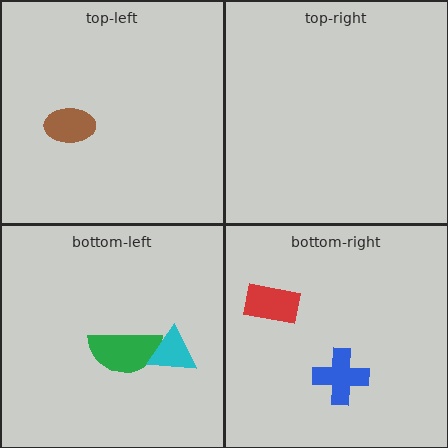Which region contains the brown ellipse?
The top-left region.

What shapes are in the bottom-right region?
The red rectangle, the blue cross.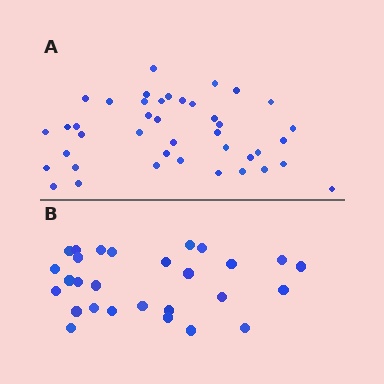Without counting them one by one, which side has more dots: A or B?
Region A (the top region) has more dots.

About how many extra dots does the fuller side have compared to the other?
Region A has approximately 15 more dots than region B.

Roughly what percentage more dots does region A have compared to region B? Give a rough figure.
About 45% more.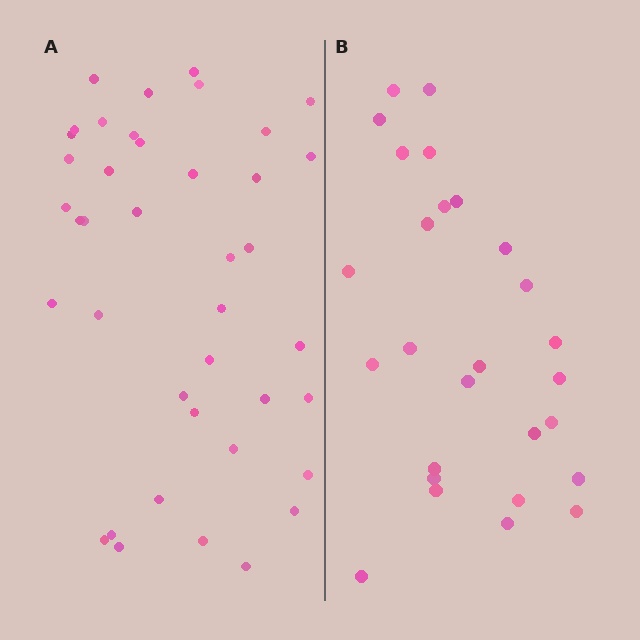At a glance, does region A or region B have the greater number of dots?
Region A (the left region) has more dots.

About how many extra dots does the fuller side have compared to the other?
Region A has approximately 15 more dots than region B.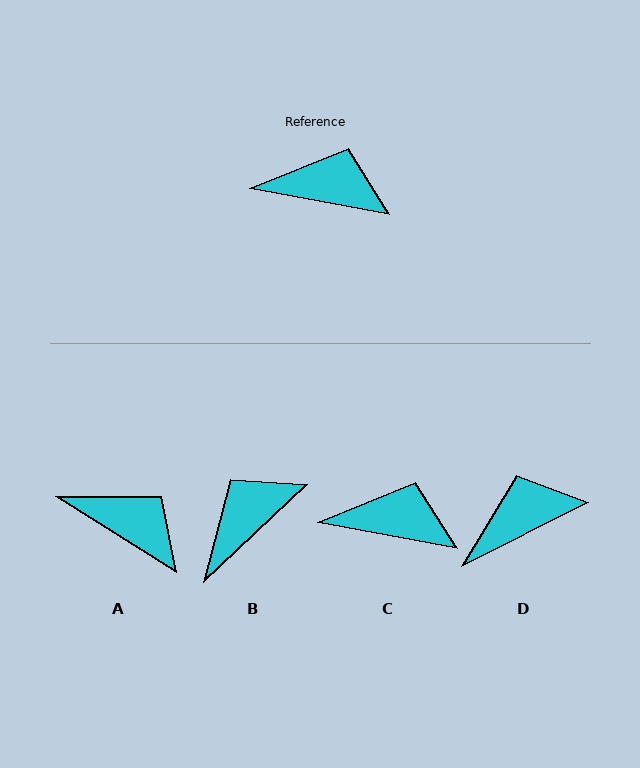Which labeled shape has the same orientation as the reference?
C.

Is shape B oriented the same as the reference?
No, it is off by about 54 degrees.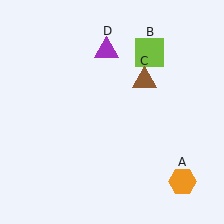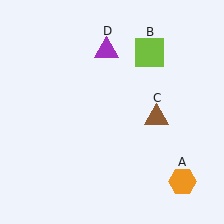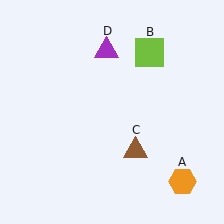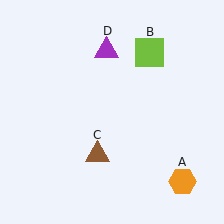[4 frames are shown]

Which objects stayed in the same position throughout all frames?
Orange hexagon (object A) and lime square (object B) and purple triangle (object D) remained stationary.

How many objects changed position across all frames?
1 object changed position: brown triangle (object C).